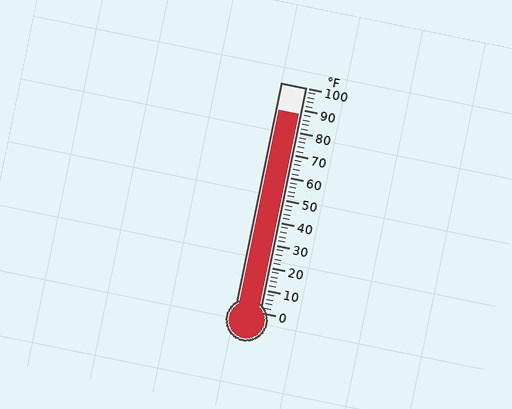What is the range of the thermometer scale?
The thermometer scale ranges from 0°F to 100°F.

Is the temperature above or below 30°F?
The temperature is above 30°F.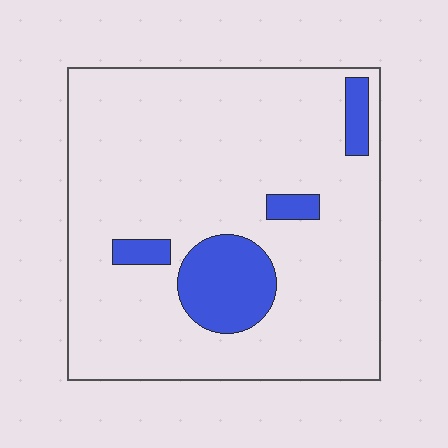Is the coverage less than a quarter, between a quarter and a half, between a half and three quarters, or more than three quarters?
Less than a quarter.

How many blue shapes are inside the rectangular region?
4.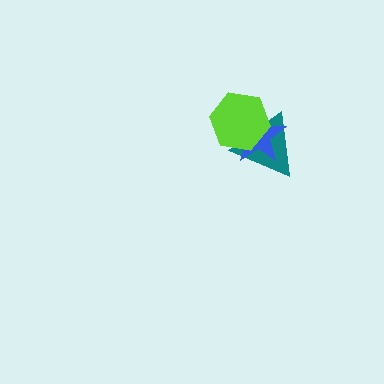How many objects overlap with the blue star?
2 objects overlap with the blue star.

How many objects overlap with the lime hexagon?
2 objects overlap with the lime hexagon.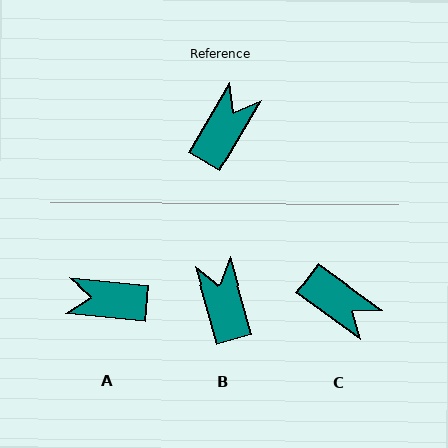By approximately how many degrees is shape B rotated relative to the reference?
Approximately 46 degrees counter-clockwise.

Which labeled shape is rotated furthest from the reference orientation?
A, about 115 degrees away.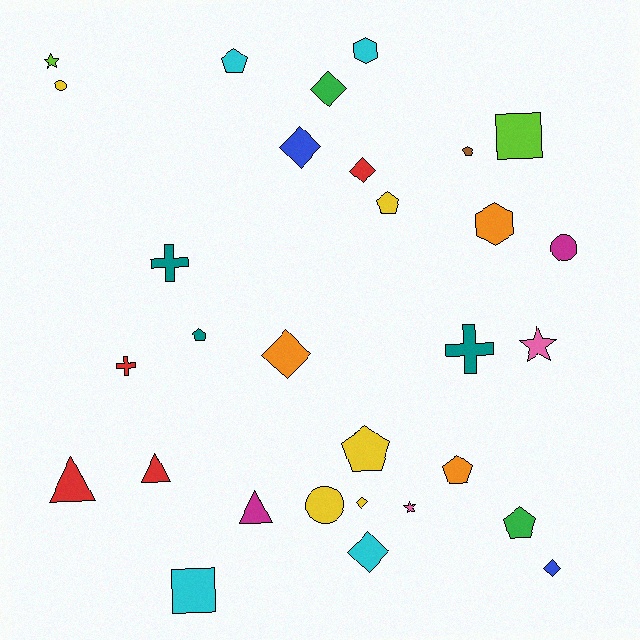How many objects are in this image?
There are 30 objects.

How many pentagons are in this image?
There are 7 pentagons.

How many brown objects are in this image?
There is 1 brown object.